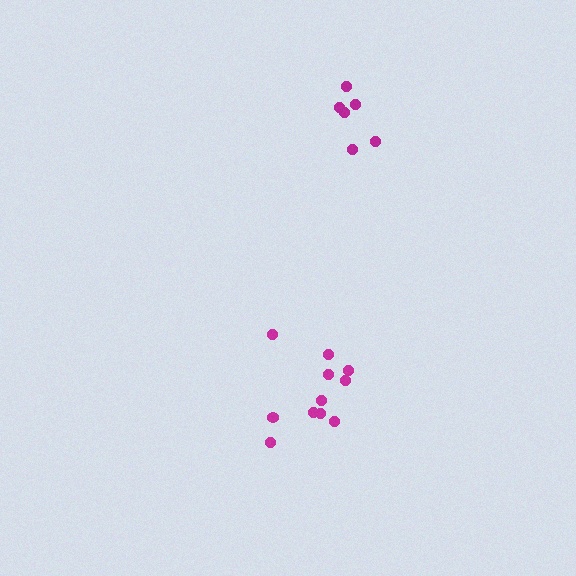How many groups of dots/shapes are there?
There are 2 groups.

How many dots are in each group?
Group 1: 11 dots, Group 2: 6 dots (17 total).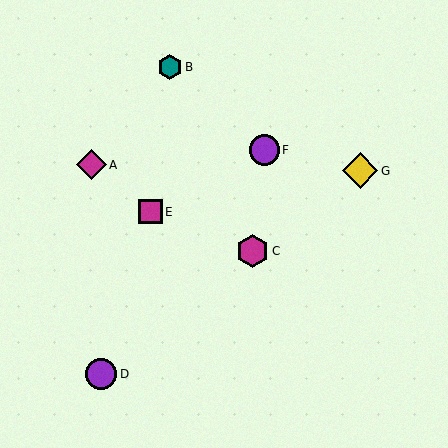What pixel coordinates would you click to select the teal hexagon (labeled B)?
Click at (170, 67) to select the teal hexagon B.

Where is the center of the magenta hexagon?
The center of the magenta hexagon is at (252, 251).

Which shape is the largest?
The yellow diamond (labeled G) is the largest.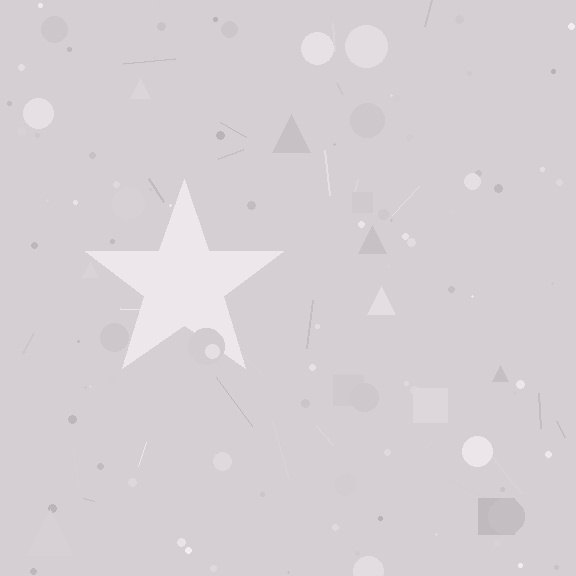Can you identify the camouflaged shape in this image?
The camouflaged shape is a star.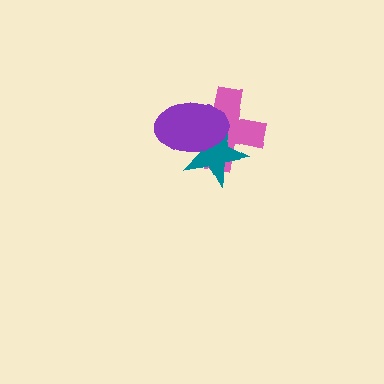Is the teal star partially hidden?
Yes, it is partially covered by another shape.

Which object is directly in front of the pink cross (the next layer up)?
The teal star is directly in front of the pink cross.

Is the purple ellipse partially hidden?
No, no other shape covers it.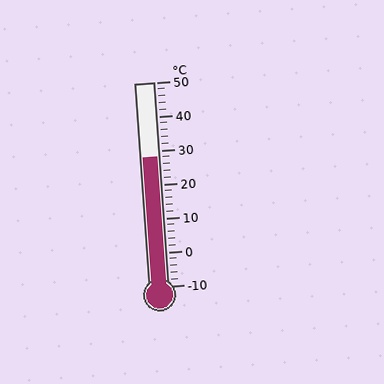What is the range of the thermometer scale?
The thermometer scale ranges from -10°C to 50°C.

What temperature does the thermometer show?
The thermometer shows approximately 28°C.